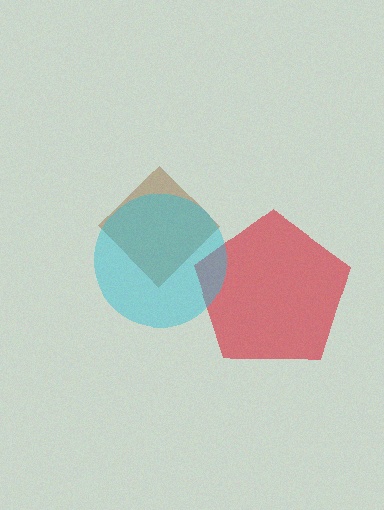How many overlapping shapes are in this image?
There are 3 overlapping shapes in the image.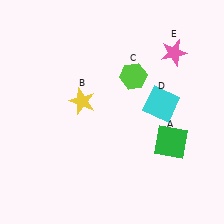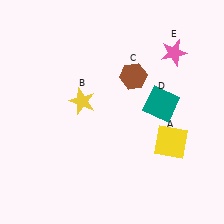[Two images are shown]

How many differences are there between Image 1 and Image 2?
There are 3 differences between the two images.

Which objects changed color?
A changed from green to yellow. C changed from lime to brown. D changed from cyan to teal.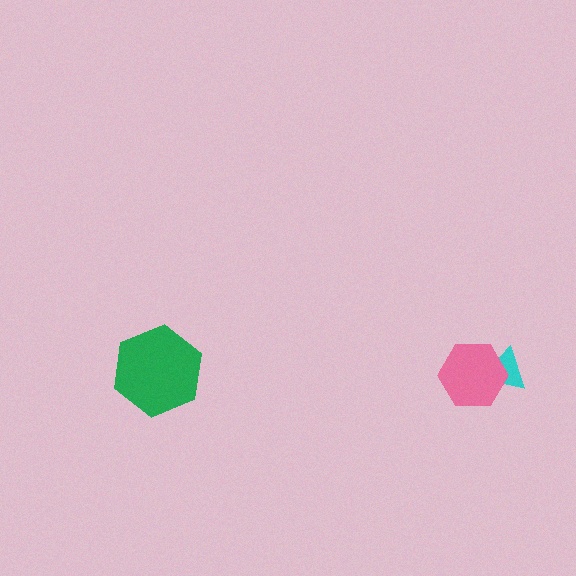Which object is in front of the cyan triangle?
The pink hexagon is in front of the cyan triangle.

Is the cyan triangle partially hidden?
Yes, it is partially covered by another shape.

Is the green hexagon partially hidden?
No, no other shape covers it.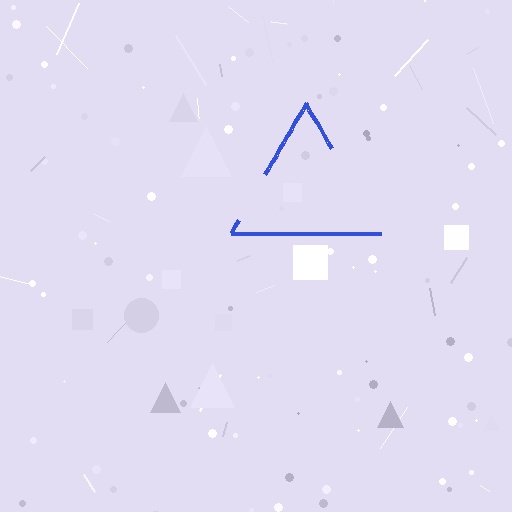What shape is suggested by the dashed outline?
The dashed outline suggests a triangle.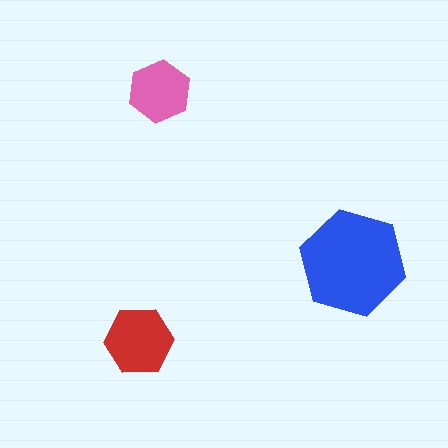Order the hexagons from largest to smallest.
the blue one, the red one, the pink one.